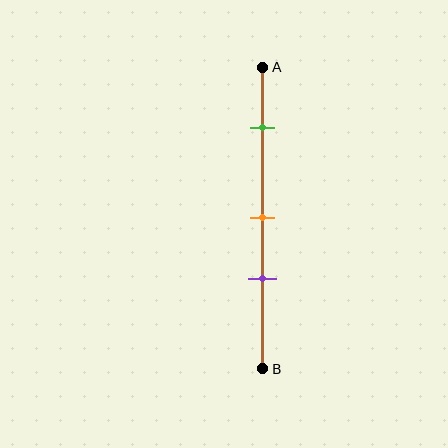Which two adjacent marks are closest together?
The orange and purple marks are the closest adjacent pair.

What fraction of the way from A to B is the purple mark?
The purple mark is approximately 70% (0.7) of the way from A to B.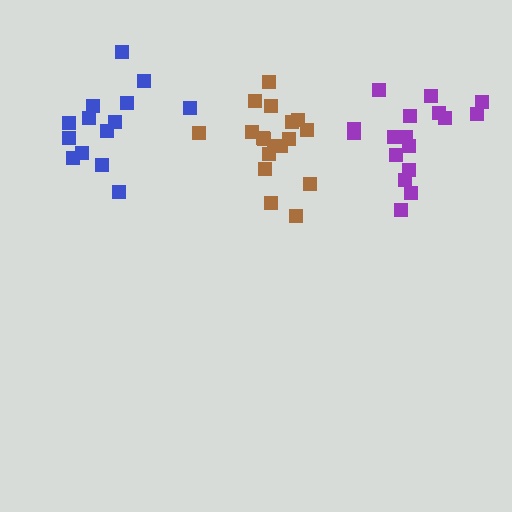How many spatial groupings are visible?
There are 3 spatial groupings.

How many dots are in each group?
Group 1: 14 dots, Group 2: 17 dots, Group 3: 18 dots (49 total).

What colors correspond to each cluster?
The clusters are colored: blue, purple, brown.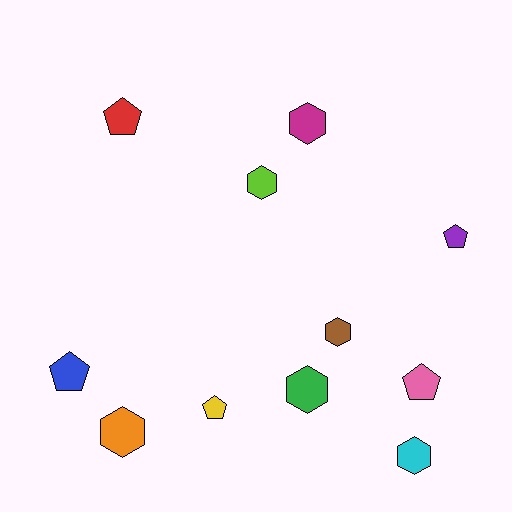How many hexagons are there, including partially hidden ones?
There are 6 hexagons.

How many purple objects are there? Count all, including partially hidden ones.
There is 1 purple object.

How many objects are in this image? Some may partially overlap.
There are 11 objects.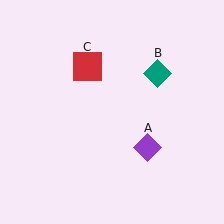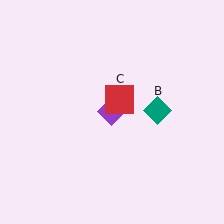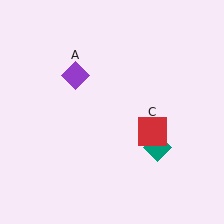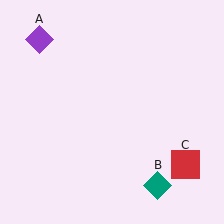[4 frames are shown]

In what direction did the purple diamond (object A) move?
The purple diamond (object A) moved up and to the left.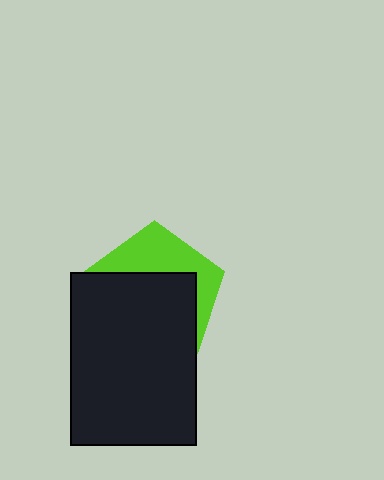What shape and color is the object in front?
The object in front is a black rectangle.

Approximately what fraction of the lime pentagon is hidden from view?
Roughly 63% of the lime pentagon is hidden behind the black rectangle.